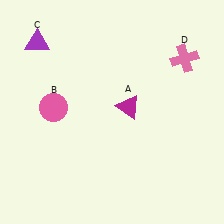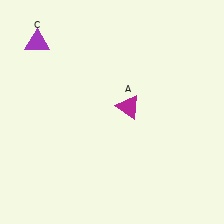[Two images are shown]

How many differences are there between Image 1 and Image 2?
There are 2 differences between the two images.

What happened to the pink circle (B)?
The pink circle (B) was removed in Image 2. It was in the top-left area of Image 1.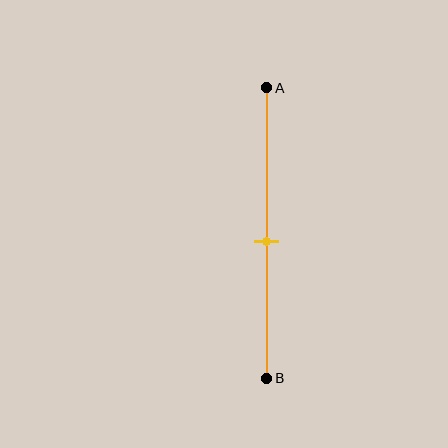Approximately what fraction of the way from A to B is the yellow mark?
The yellow mark is approximately 55% of the way from A to B.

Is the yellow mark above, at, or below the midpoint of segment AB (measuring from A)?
The yellow mark is approximately at the midpoint of segment AB.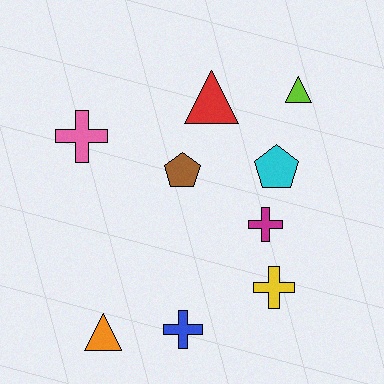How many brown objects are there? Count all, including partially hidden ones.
There is 1 brown object.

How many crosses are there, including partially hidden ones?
There are 4 crosses.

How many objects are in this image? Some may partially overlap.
There are 9 objects.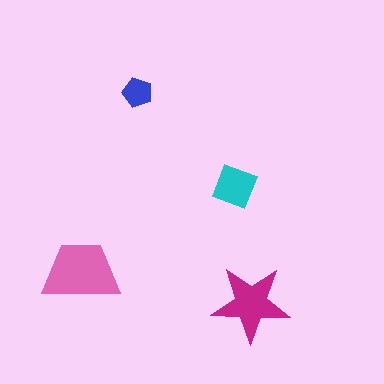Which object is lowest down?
The magenta star is bottommost.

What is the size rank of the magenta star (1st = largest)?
2nd.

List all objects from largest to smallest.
The pink trapezoid, the magenta star, the cyan diamond, the blue pentagon.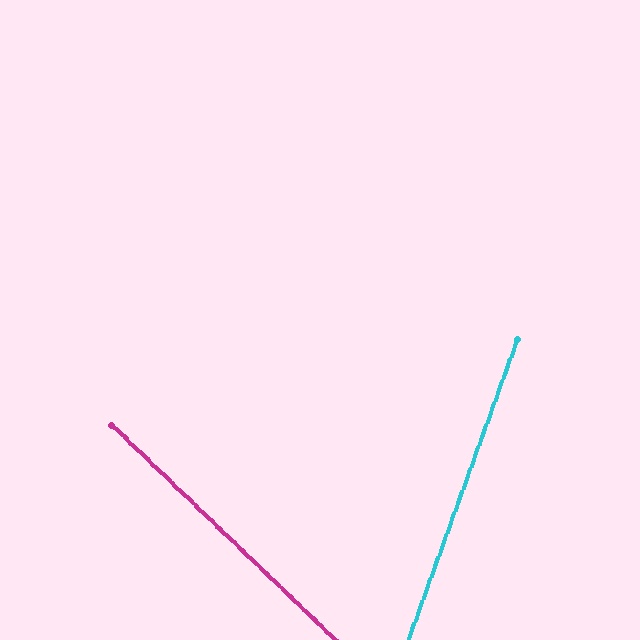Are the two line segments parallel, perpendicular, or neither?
Neither parallel nor perpendicular — they differ by about 66°.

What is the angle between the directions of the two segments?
Approximately 66 degrees.